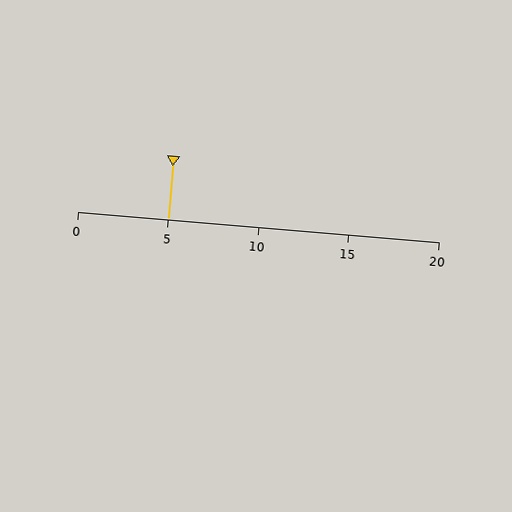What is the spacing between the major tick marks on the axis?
The major ticks are spaced 5 apart.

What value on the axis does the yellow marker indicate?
The marker indicates approximately 5.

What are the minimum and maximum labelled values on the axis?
The axis runs from 0 to 20.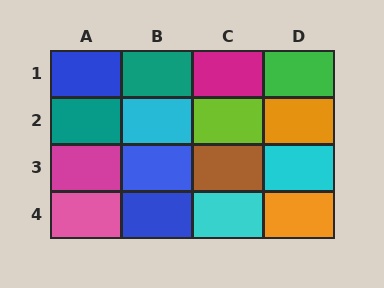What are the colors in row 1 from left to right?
Blue, teal, magenta, green.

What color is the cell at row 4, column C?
Cyan.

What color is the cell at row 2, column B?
Cyan.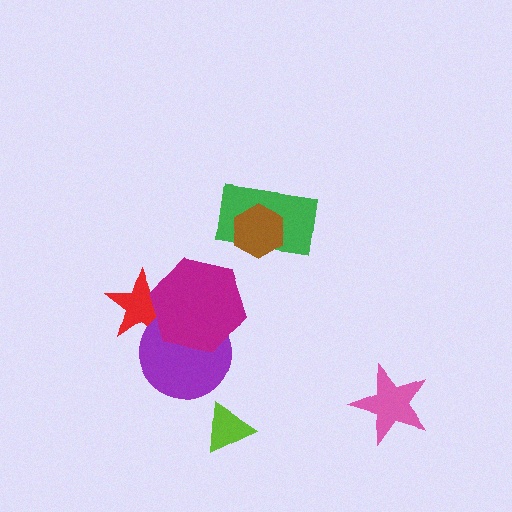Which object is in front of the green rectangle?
The brown hexagon is in front of the green rectangle.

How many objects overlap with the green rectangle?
1 object overlaps with the green rectangle.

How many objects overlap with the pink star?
0 objects overlap with the pink star.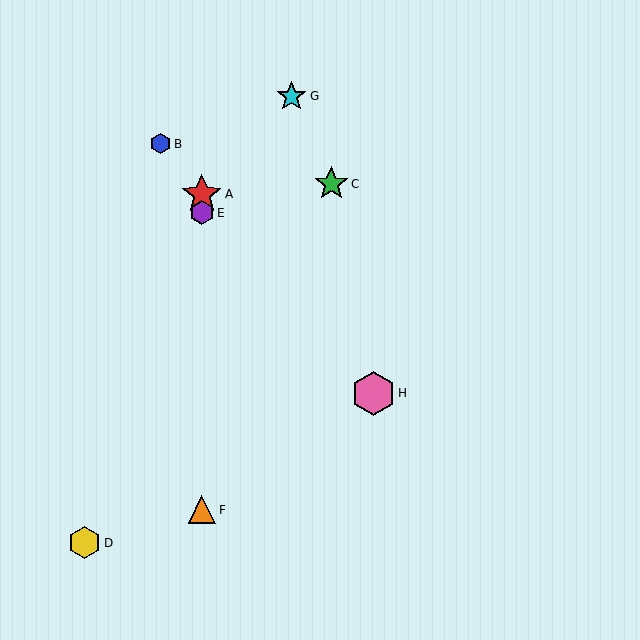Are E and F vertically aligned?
Yes, both are at x≈202.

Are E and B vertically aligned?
No, E is at x≈202 and B is at x≈160.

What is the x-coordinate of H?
Object H is at x≈374.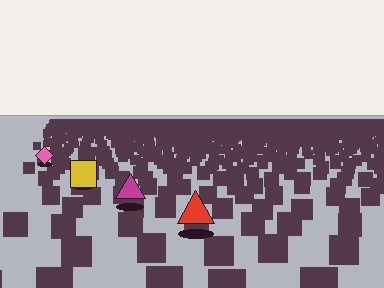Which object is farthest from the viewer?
The pink diamond is farthest from the viewer. It appears smaller and the ground texture around it is denser.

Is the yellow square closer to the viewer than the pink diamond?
Yes. The yellow square is closer — you can tell from the texture gradient: the ground texture is coarser near it.